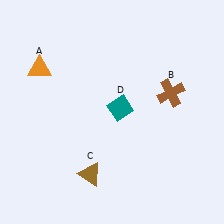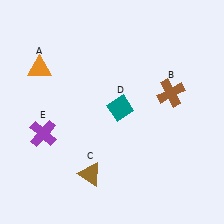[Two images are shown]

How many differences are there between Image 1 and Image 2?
There is 1 difference between the two images.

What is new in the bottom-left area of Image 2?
A purple cross (E) was added in the bottom-left area of Image 2.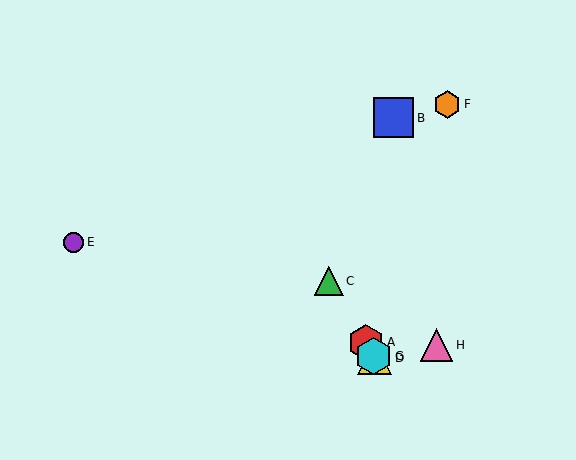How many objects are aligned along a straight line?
4 objects (A, C, D, G) are aligned along a straight line.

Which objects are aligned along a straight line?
Objects A, C, D, G are aligned along a straight line.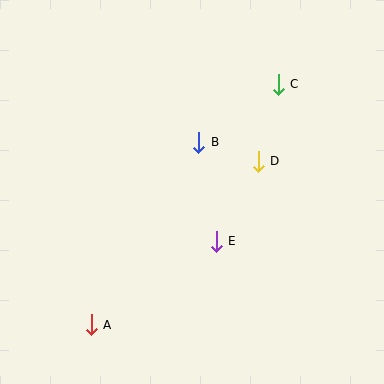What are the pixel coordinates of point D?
Point D is at (258, 161).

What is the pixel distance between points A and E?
The distance between A and E is 150 pixels.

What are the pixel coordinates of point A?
Point A is at (91, 325).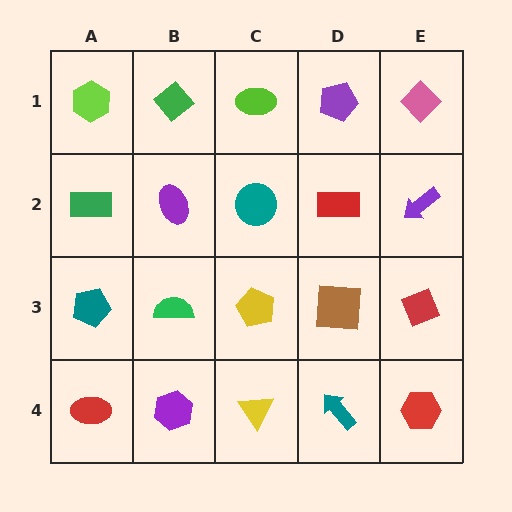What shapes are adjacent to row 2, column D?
A purple pentagon (row 1, column D), a brown square (row 3, column D), a teal circle (row 2, column C), a purple arrow (row 2, column E).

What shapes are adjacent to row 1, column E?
A purple arrow (row 2, column E), a purple pentagon (row 1, column D).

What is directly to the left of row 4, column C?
A purple hexagon.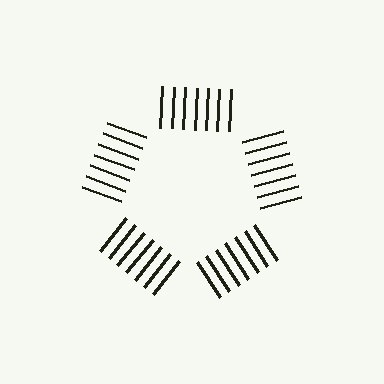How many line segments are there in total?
35 — 7 along each of the 5 edges.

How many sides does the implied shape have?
5 sides — the line-ends trace a pentagon.